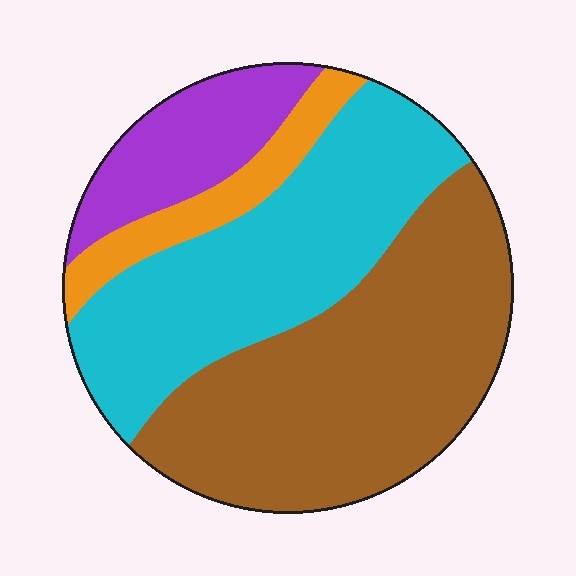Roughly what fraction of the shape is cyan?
Cyan covers about 35% of the shape.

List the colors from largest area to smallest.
From largest to smallest: brown, cyan, purple, orange.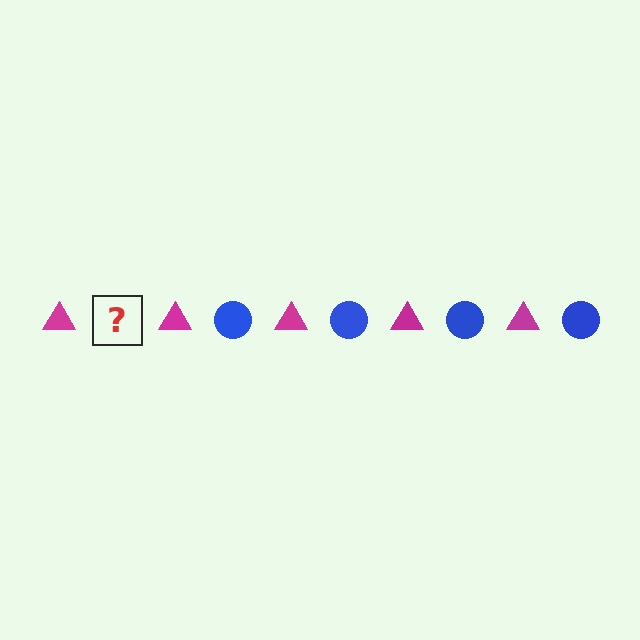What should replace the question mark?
The question mark should be replaced with a blue circle.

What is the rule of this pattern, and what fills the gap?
The rule is that the pattern alternates between magenta triangle and blue circle. The gap should be filled with a blue circle.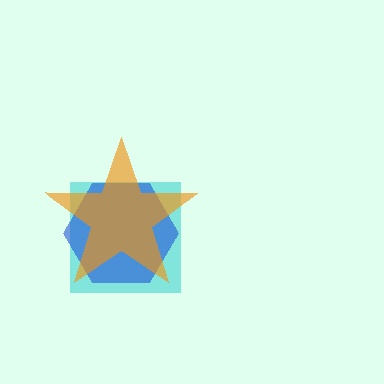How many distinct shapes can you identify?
There are 3 distinct shapes: a cyan square, a blue hexagon, an orange star.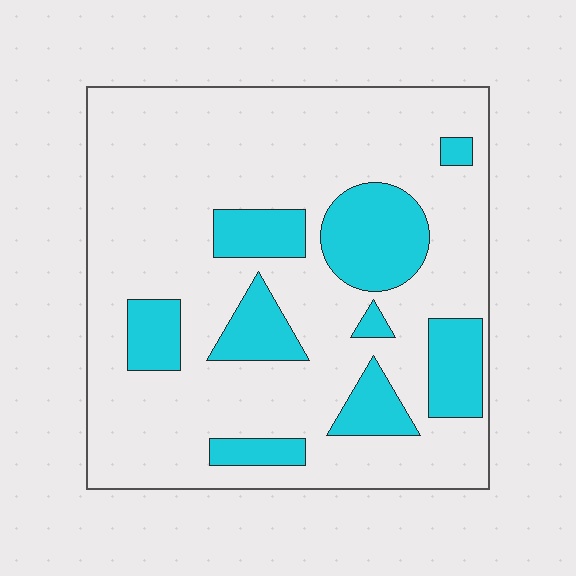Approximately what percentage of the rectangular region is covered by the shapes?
Approximately 20%.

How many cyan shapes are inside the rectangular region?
9.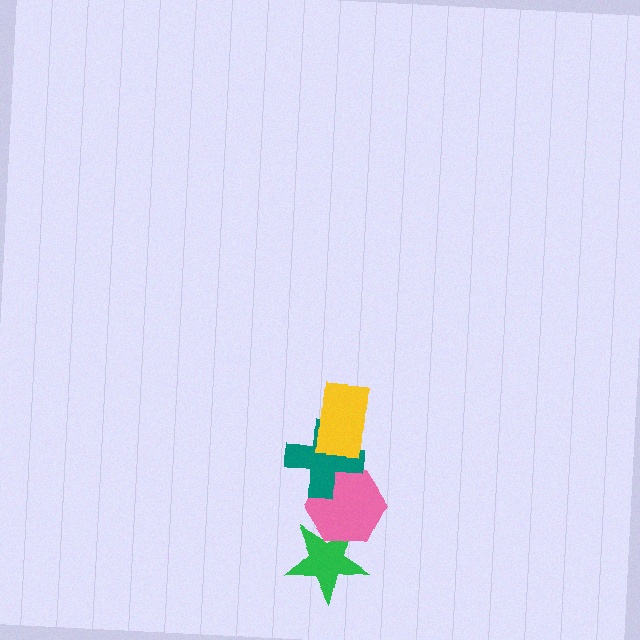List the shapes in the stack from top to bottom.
From top to bottom: the yellow rectangle, the teal cross, the pink hexagon, the green star.